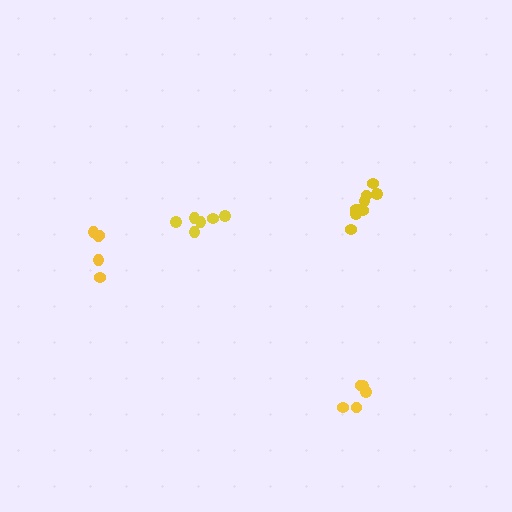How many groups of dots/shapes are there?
There are 4 groups.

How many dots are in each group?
Group 1: 6 dots, Group 2: 9 dots, Group 3: 5 dots, Group 4: 5 dots (25 total).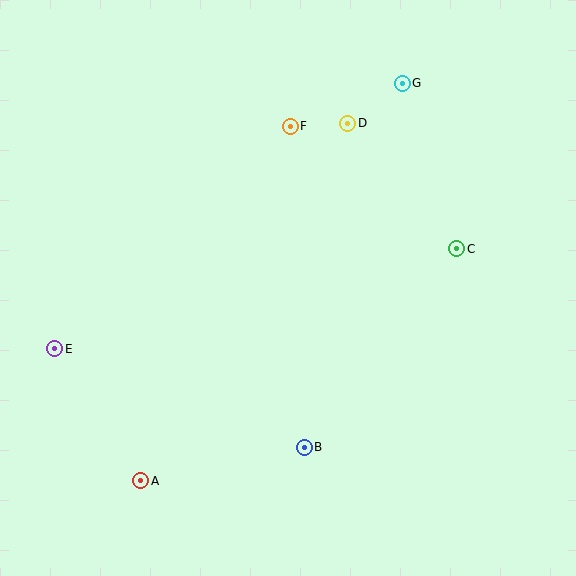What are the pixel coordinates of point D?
Point D is at (348, 123).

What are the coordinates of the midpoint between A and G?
The midpoint between A and G is at (272, 282).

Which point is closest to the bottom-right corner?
Point B is closest to the bottom-right corner.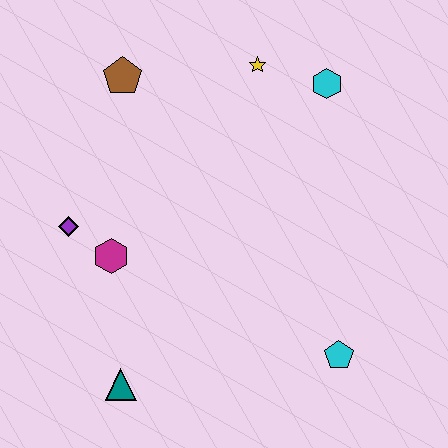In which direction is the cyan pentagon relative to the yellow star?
The cyan pentagon is below the yellow star.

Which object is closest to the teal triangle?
The magenta hexagon is closest to the teal triangle.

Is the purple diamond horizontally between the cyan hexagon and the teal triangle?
No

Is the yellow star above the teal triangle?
Yes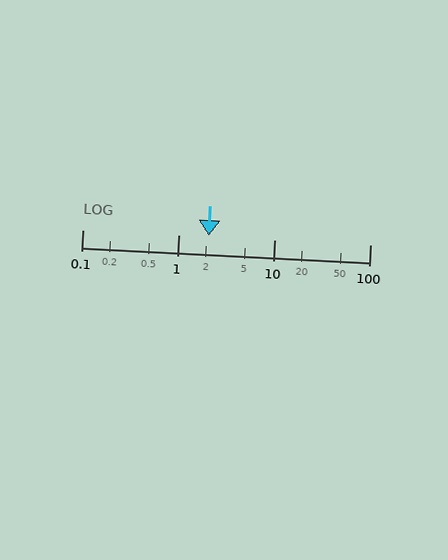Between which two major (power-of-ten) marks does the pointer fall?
The pointer is between 1 and 10.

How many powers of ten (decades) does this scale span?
The scale spans 3 decades, from 0.1 to 100.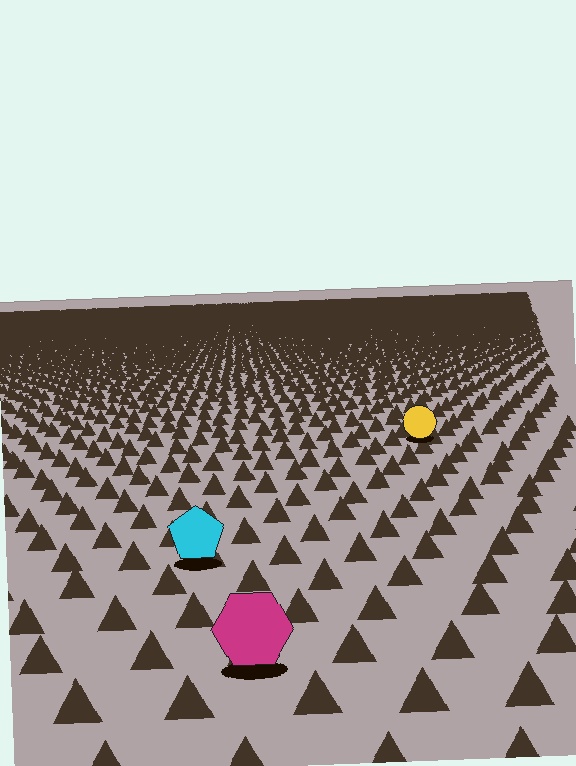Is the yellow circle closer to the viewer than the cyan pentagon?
No. The cyan pentagon is closer — you can tell from the texture gradient: the ground texture is coarser near it.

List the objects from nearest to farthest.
From nearest to farthest: the magenta hexagon, the cyan pentagon, the yellow circle.